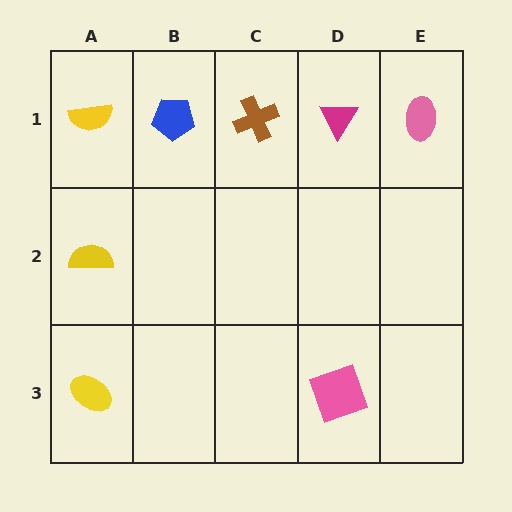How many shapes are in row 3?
2 shapes.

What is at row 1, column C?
A brown cross.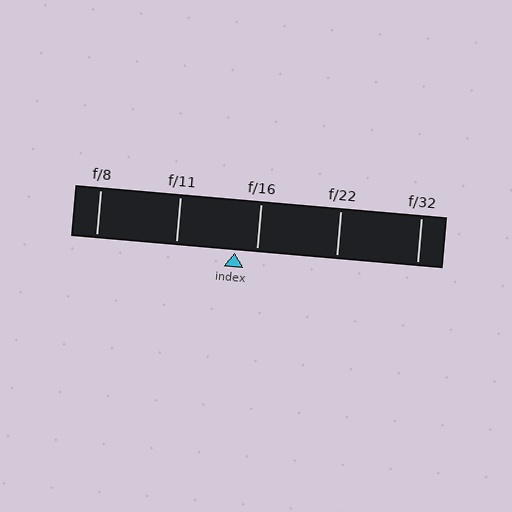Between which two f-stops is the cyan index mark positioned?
The index mark is between f/11 and f/16.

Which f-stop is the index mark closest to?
The index mark is closest to f/16.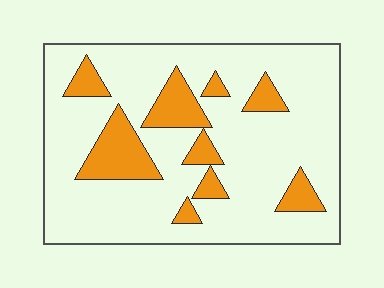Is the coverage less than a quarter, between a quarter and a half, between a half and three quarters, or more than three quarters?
Less than a quarter.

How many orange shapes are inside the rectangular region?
9.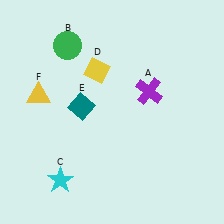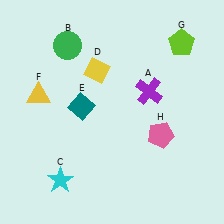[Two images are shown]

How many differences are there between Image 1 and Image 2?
There are 2 differences between the two images.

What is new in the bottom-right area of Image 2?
A pink pentagon (H) was added in the bottom-right area of Image 2.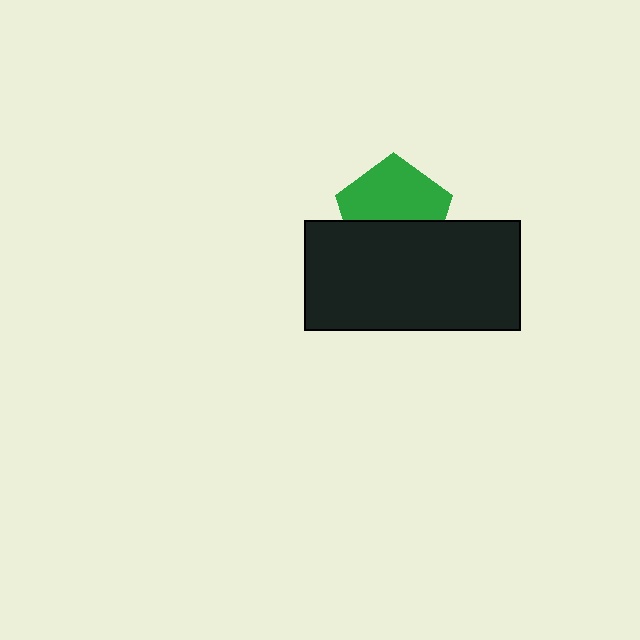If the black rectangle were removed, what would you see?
You would see the complete green pentagon.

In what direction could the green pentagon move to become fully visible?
The green pentagon could move up. That would shift it out from behind the black rectangle entirely.